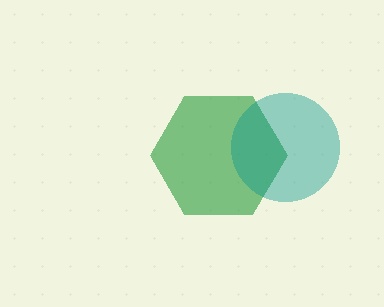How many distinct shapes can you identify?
There are 2 distinct shapes: a green hexagon, a teal circle.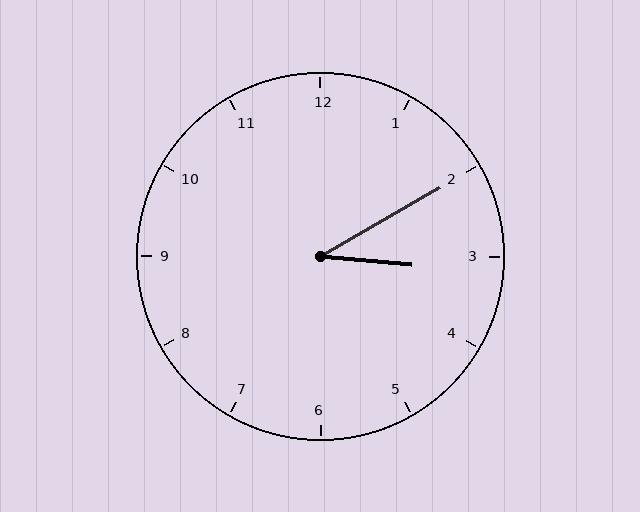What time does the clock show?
3:10.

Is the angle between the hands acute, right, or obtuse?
It is acute.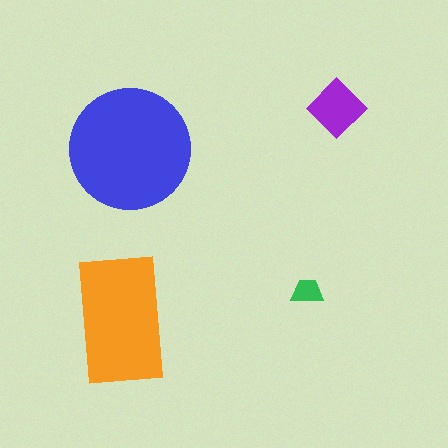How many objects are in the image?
There are 4 objects in the image.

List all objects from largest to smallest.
The blue circle, the orange rectangle, the purple diamond, the green trapezoid.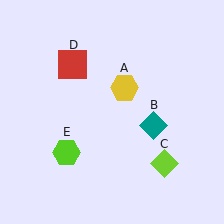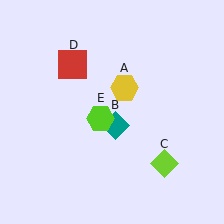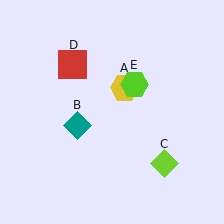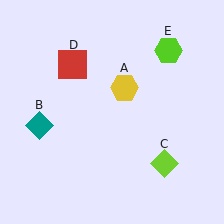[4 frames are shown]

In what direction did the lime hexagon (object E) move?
The lime hexagon (object E) moved up and to the right.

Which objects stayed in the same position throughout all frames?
Yellow hexagon (object A) and lime diamond (object C) and red square (object D) remained stationary.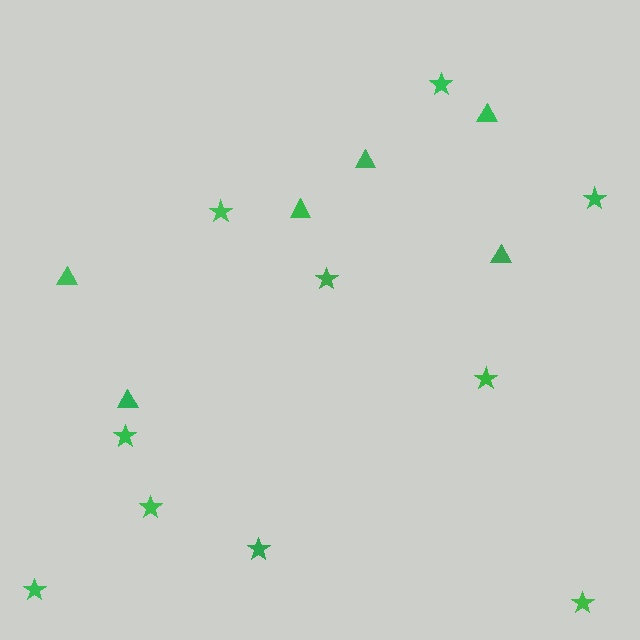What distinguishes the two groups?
There are 2 groups: one group of triangles (6) and one group of stars (10).